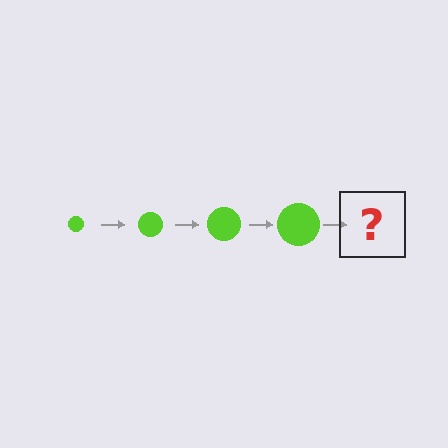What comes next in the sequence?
The next element should be a lime circle, larger than the previous one.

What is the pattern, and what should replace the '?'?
The pattern is that the circle gets progressively larger each step. The '?' should be a lime circle, larger than the previous one.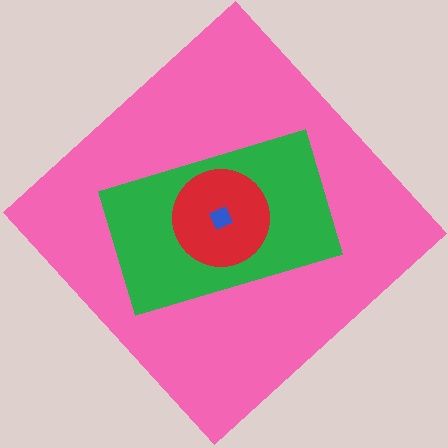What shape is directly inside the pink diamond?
The green rectangle.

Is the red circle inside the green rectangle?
Yes.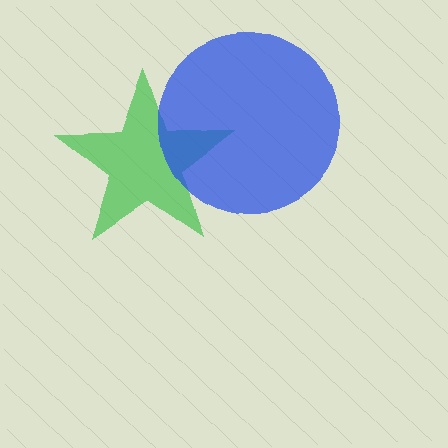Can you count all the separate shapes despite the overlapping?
Yes, there are 2 separate shapes.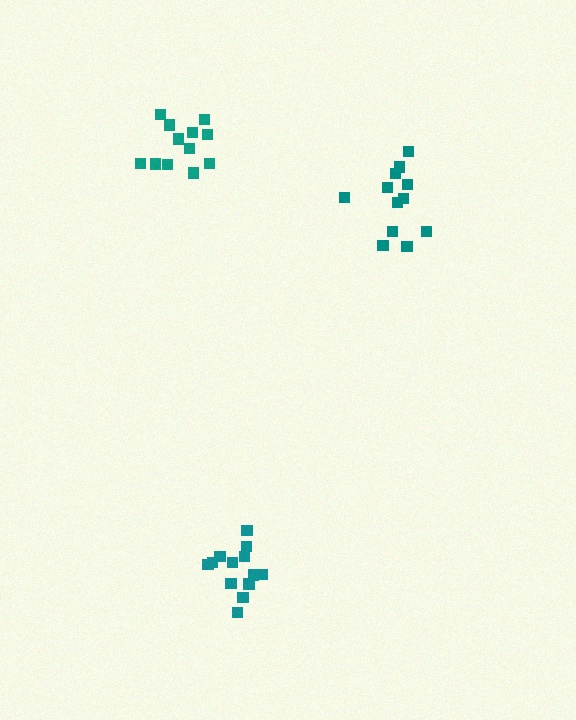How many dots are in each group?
Group 1: 12 dots, Group 2: 14 dots, Group 3: 12 dots (38 total).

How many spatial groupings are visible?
There are 3 spatial groupings.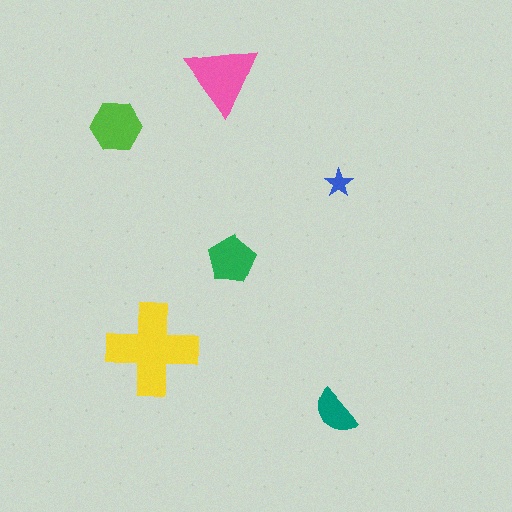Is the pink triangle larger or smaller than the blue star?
Larger.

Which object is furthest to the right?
The teal semicircle is rightmost.